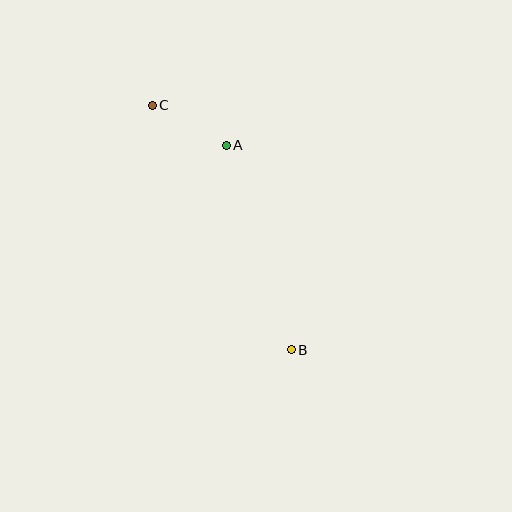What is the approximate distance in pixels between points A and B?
The distance between A and B is approximately 215 pixels.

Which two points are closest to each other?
Points A and C are closest to each other.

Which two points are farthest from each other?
Points B and C are farthest from each other.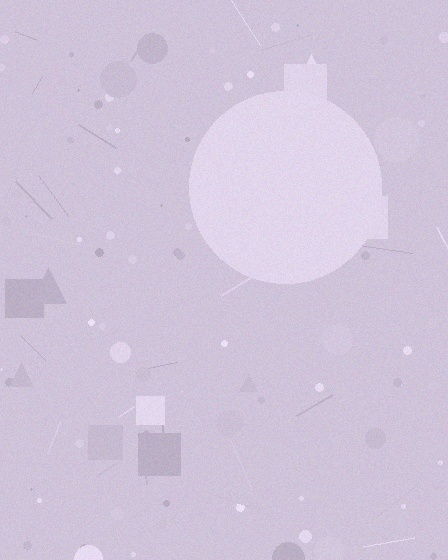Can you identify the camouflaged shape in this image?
The camouflaged shape is a circle.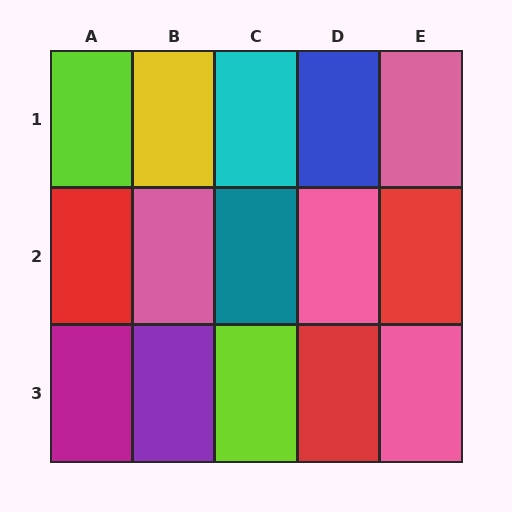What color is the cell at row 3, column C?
Lime.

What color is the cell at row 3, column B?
Purple.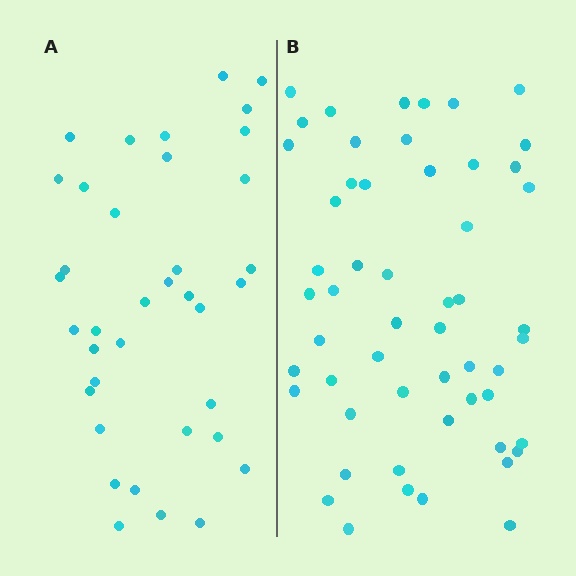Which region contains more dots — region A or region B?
Region B (the right region) has more dots.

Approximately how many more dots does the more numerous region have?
Region B has approximately 15 more dots than region A.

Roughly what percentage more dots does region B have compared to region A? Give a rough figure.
About 45% more.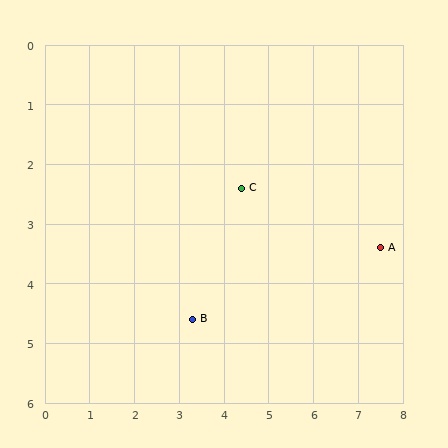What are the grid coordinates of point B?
Point B is at approximately (3.3, 4.6).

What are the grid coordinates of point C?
Point C is at approximately (4.4, 2.4).